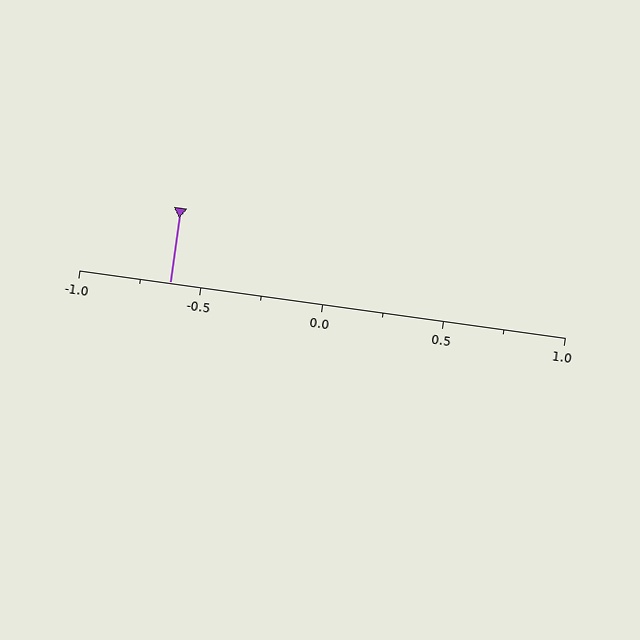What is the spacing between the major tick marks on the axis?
The major ticks are spaced 0.5 apart.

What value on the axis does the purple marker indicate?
The marker indicates approximately -0.62.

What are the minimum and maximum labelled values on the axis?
The axis runs from -1.0 to 1.0.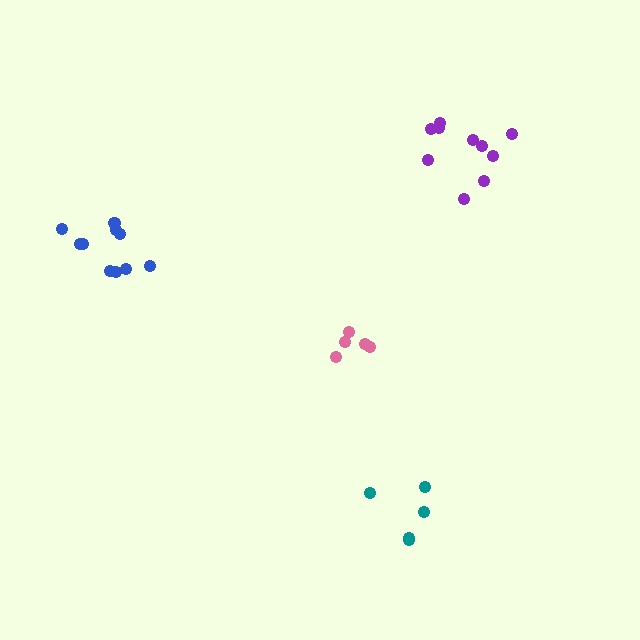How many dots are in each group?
Group 1: 5 dots, Group 2: 10 dots, Group 3: 5 dots, Group 4: 10 dots (30 total).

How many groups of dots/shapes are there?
There are 4 groups.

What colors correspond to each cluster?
The clusters are colored: teal, blue, pink, purple.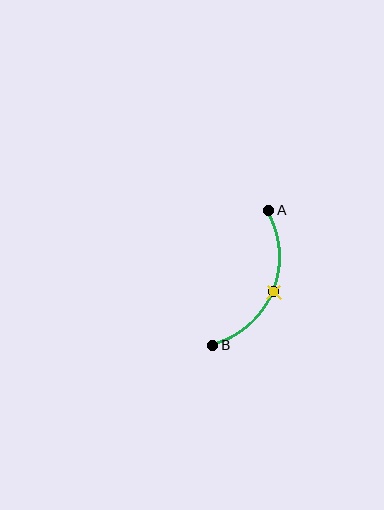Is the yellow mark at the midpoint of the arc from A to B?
Yes. The yellow mark lies on the arc at equal arc-length from both A and B — it is the arc midpoint.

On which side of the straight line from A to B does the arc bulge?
The arc bulges to the right of the straight line connecting A and B.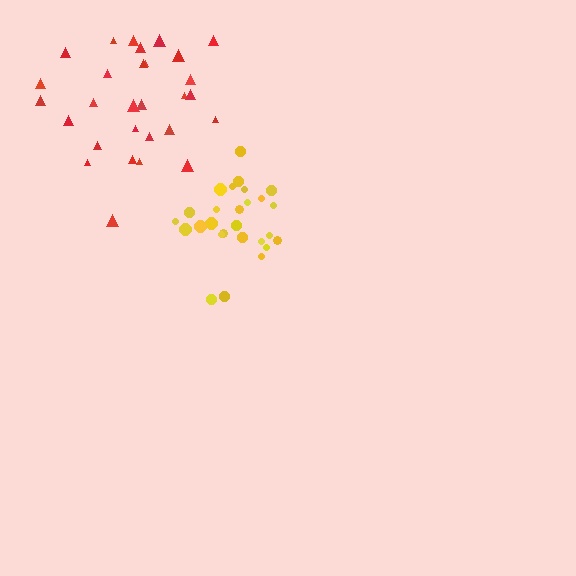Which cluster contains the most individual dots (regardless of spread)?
Red (29).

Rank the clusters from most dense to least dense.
yellow, red.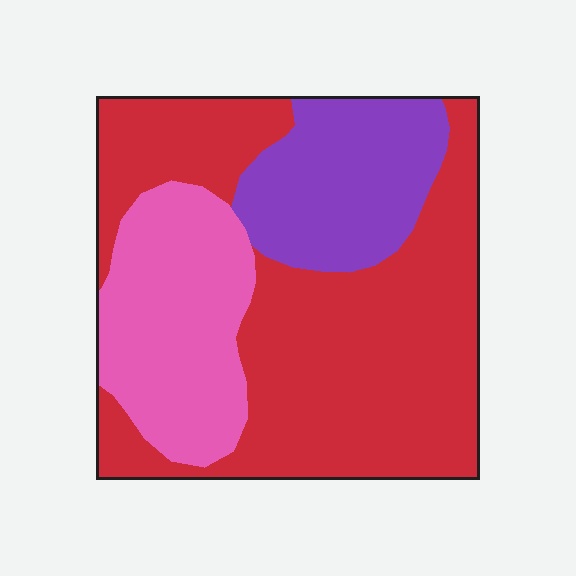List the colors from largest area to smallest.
From largest to smallest: red, pink, purple.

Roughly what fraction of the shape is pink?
Pink takes up about one quarter (1/4) of the shape.